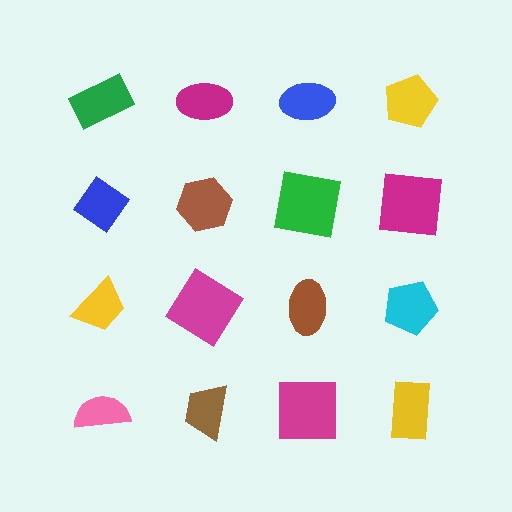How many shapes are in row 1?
4 shapes.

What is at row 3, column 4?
A cyan pentagon.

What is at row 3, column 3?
A brown ellipse.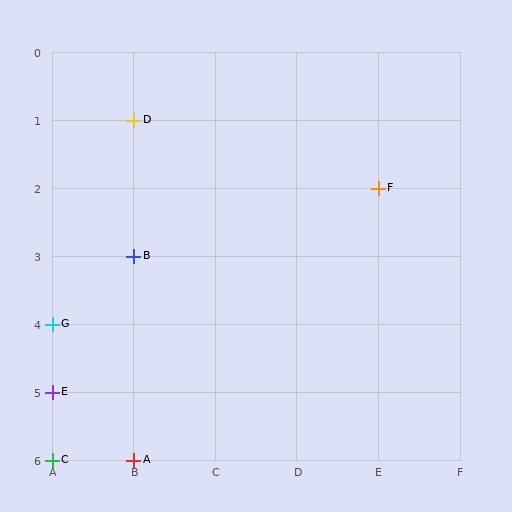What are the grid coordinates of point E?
Point E is at grid coordinates (A, 5).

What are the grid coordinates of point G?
Point G is at grid coordinates (A, 4).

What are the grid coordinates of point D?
Point D is at grid coordinates (B, 1).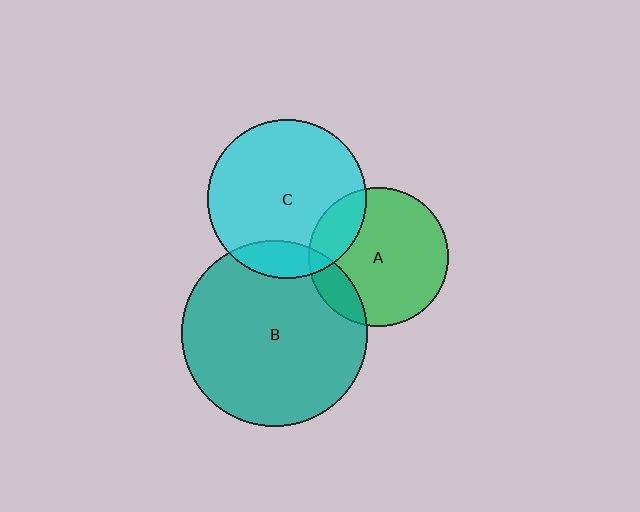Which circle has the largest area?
Circle B (teal).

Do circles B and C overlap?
Yes.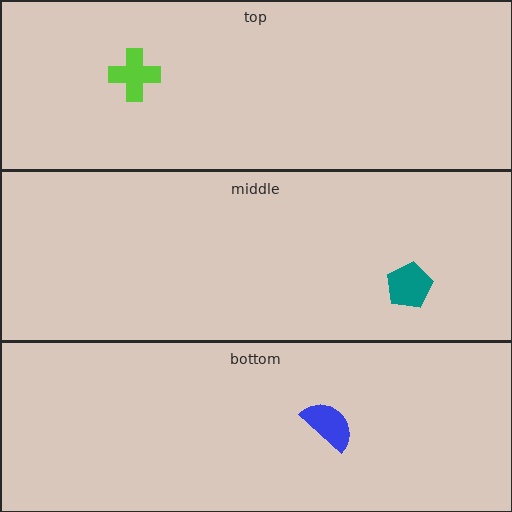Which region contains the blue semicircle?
The bottom region.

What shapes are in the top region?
The lime cross.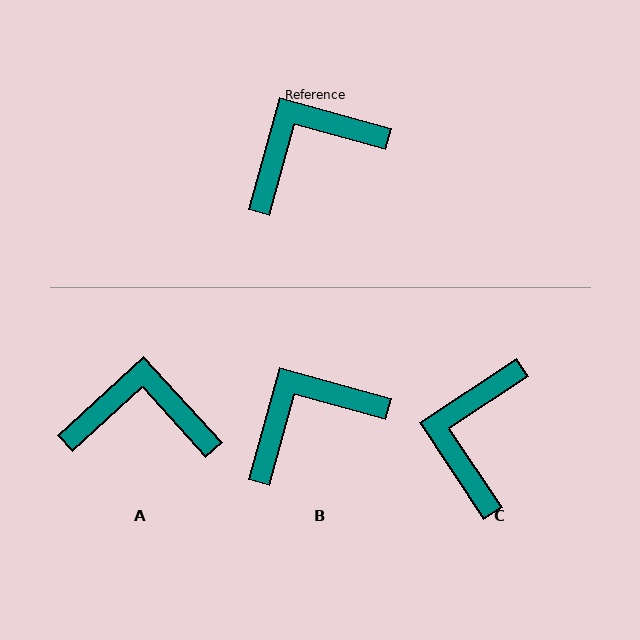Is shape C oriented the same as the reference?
No, it is off by about 49 degrees.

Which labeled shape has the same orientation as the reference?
B.